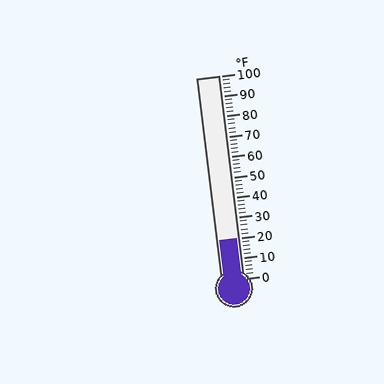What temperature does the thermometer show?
The thermometer shows approximately 20°F.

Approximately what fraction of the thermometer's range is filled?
The thermometer is filled to approximately 20% of its range.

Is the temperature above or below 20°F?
The temperature is at 20°F.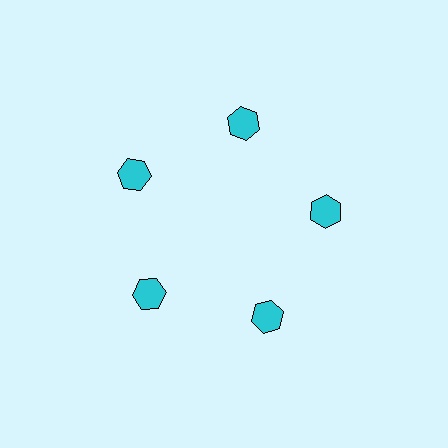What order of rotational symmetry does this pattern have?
This pattern has 5-fold rotational symmetry.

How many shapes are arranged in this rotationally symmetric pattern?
There are 5 shapes, arranged in 5 groups of 1.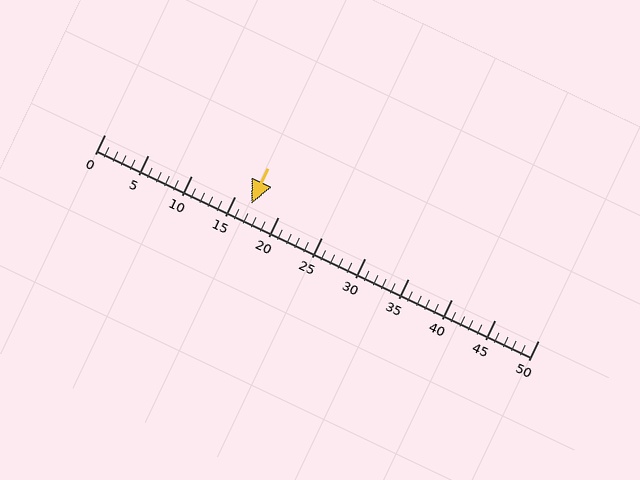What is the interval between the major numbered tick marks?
The major tick marks are spaced 5 units apart.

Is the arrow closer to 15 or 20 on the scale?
The arrow is closer to 15.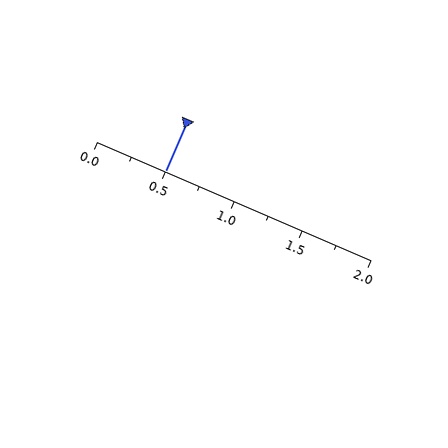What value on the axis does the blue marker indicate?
The marker indicates approximately 0.5.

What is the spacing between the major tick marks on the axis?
The major ticks are spaced 0.5 apart.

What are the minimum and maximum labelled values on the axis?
The axis runs from 0.0 to 2.0.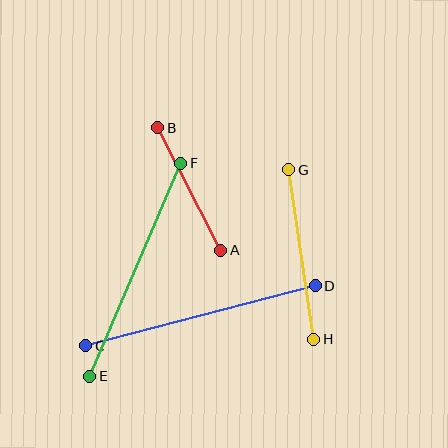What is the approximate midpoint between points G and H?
The midpoint is at approximately (301, 255) pixels.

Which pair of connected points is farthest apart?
Points C and D are farthest apart.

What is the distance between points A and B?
The distance is approximately 138 pixels.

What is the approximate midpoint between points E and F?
The midpoint is at approximately (135, 269) pixels.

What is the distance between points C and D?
The distance is approximately 237 pixels.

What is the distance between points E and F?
The distance is approximately 232 pixels.